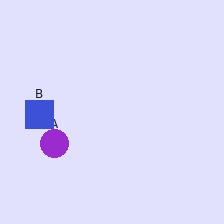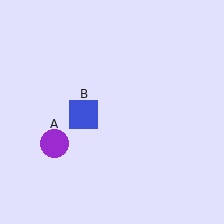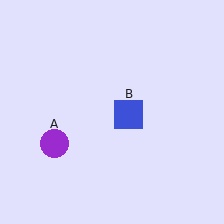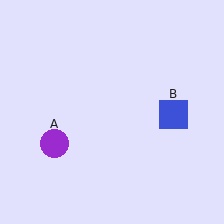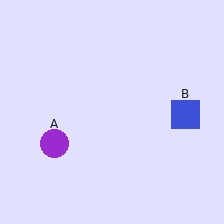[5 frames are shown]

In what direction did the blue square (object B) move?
The blue square (object B) moved right.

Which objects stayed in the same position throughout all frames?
Purple circle (object A) remained stationary.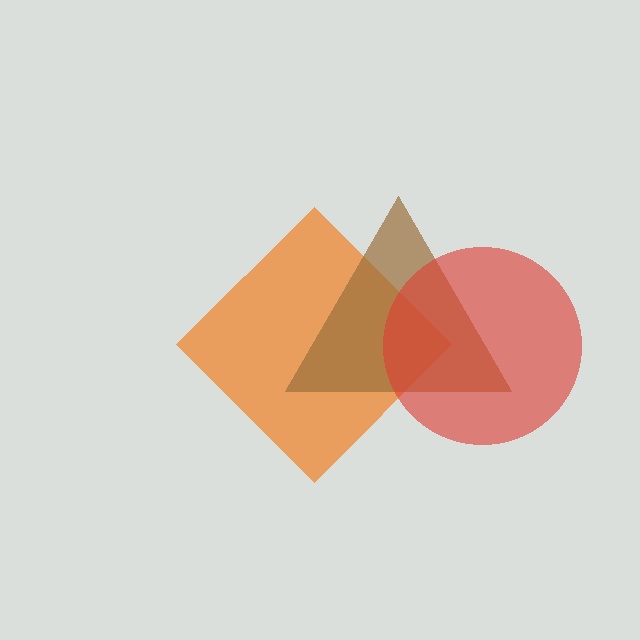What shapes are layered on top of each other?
The layered shapes are: an orange diamond, a brown triangle, a red circle.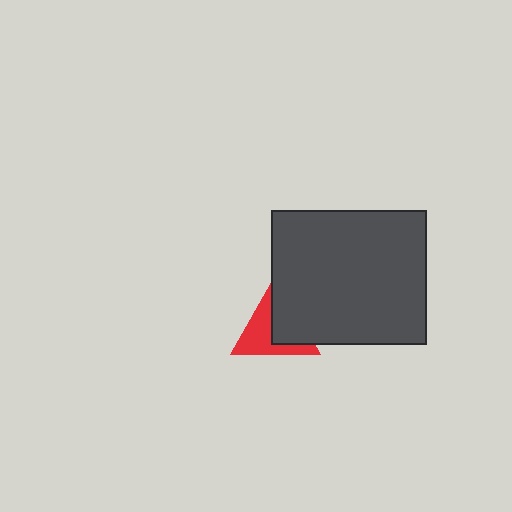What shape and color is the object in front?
The object in front is a dark gray rectangle.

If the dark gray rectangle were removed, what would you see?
You would see the complete red triangle.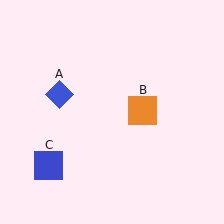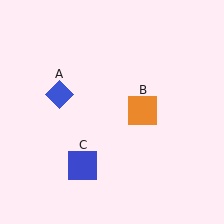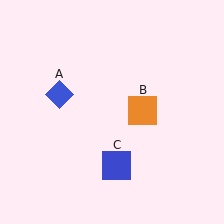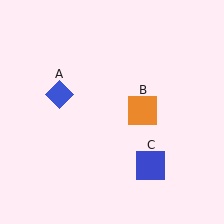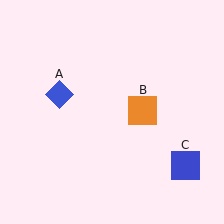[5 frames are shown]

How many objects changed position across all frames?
1 object changed position: blue square (object C).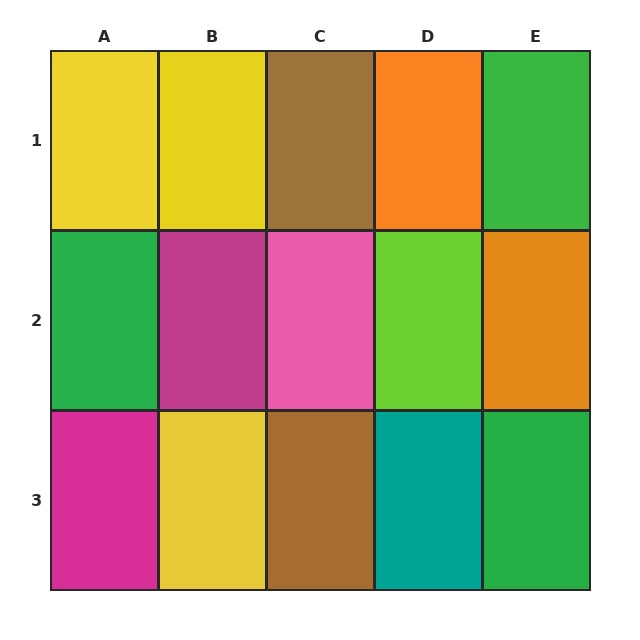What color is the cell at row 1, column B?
Yellow.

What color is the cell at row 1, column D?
Orange.